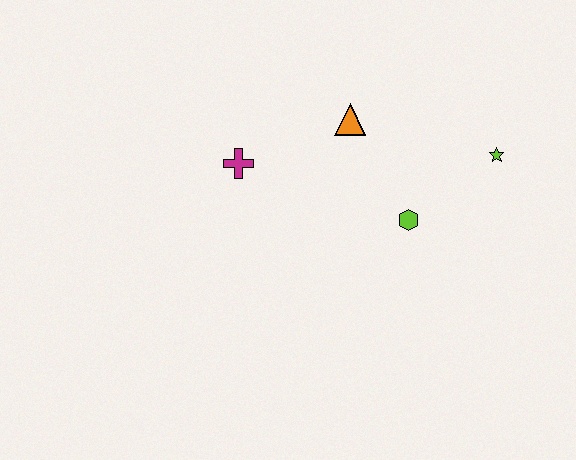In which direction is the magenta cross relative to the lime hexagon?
The magenta cross is to the left of the lime hexagon.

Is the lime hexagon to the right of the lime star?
No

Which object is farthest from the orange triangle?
The lime star is farthest from the orange triangle.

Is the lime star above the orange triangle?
No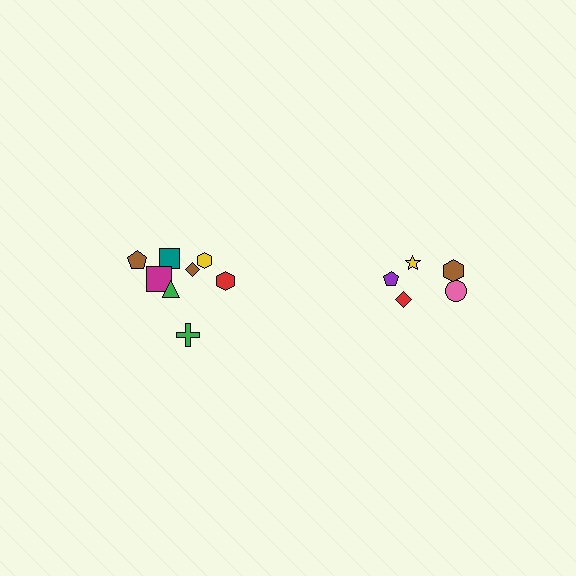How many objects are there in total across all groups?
There are 13 objects.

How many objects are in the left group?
There are 8 objects.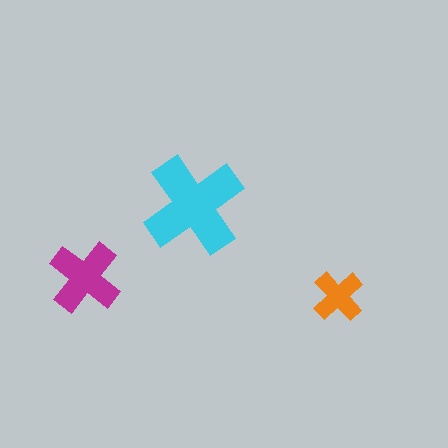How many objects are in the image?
There are 3 objects in the image.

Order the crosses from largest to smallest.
the cyan one, the magenta one, the orange one.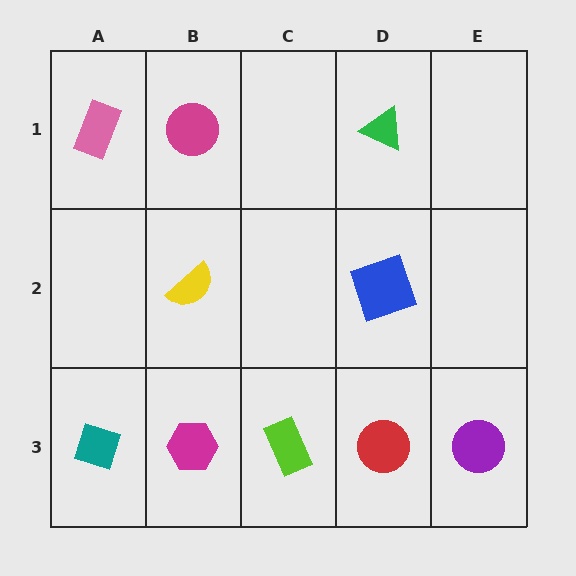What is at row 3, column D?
A red circle.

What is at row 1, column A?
A pink rectangle.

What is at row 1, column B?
A magenta circle.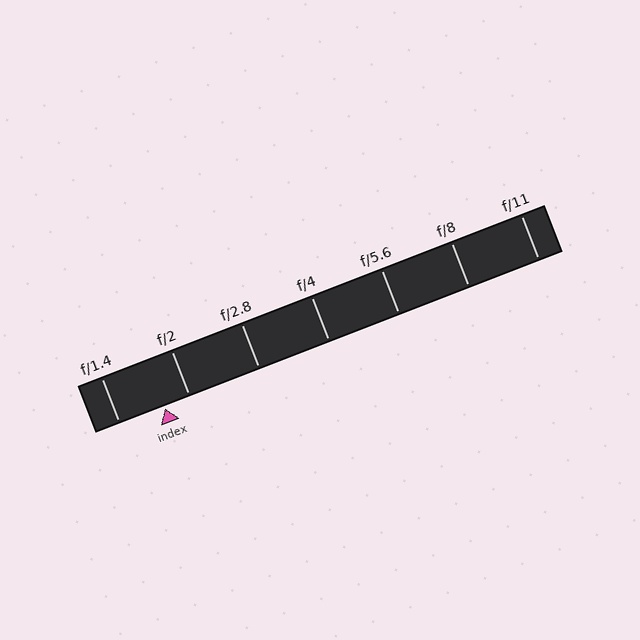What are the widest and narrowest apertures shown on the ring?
The widest aperture shown is f/1.4 and the narrowest is f/11.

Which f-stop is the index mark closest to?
The index mark is closest to f/2.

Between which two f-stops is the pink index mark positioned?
The index mark is between f/1.4 and f/2.